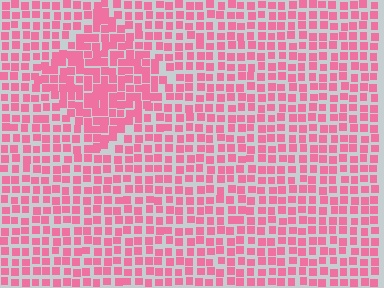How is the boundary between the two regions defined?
The boundary is defined by a change in element density (approximately 1.5x ratio). All elements are the same color, size, and shape.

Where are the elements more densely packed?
The elements are more densely packed inside the diamond boundary.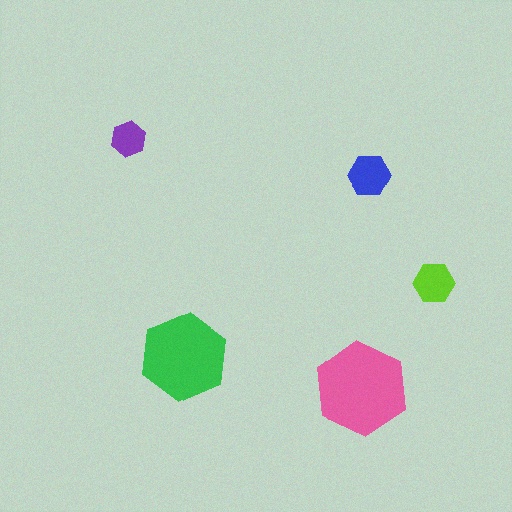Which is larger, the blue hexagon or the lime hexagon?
The blue one.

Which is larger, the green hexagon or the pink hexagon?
The pink one.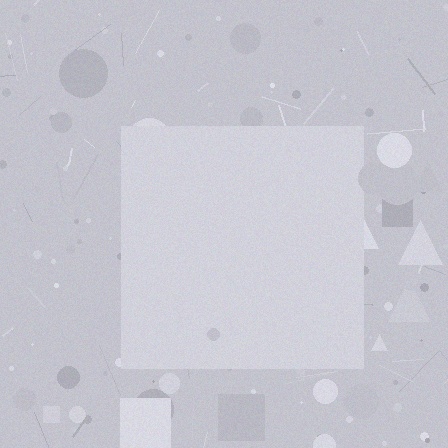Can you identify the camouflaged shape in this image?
The camouflaged shape is a square.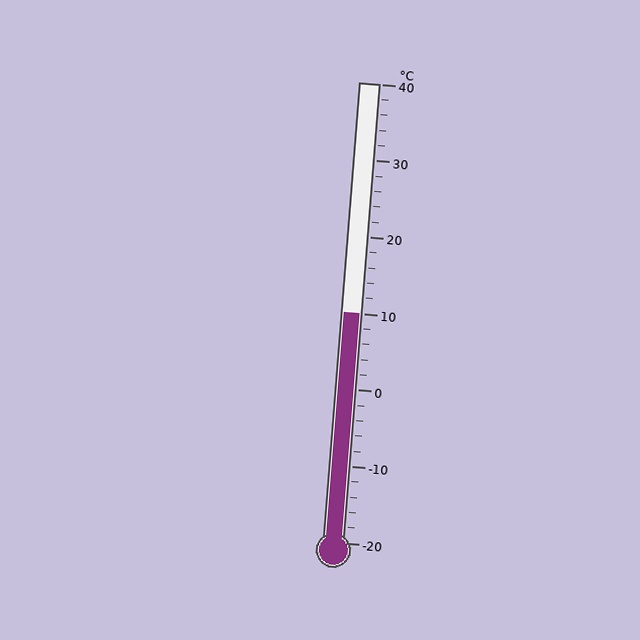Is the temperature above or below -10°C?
The temperature is above -10°C.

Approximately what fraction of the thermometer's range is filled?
The thermometer is filled to approximately 50% of its range.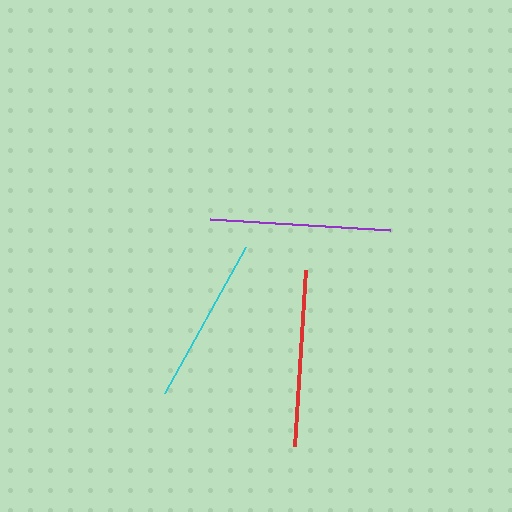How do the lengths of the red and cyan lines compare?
The red and cyan lines are approximately the same length.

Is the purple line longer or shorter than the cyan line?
The purple line is longer than the cyan line.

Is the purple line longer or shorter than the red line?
The purple line is longer than the red line.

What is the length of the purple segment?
The purple segment is approximately 181 pixels long.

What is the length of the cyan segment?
The cyan segment is approximately 167 pixels long.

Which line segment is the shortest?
The cyan line is the shortest at approximately 167 pixels.